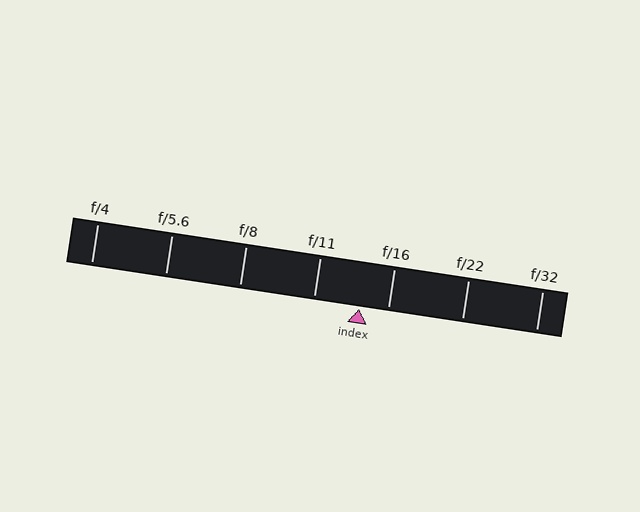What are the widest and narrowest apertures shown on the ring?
The widest aperture shown is f/4 and the narrowest is f/32.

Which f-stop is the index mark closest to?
The index mark is closest to f/16.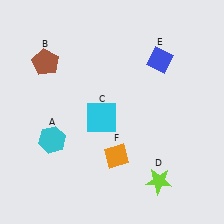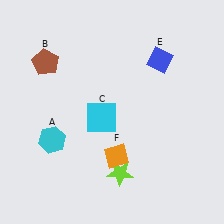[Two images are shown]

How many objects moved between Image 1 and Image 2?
1 object moved between the two images.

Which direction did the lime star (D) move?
The lime star (D) moved left.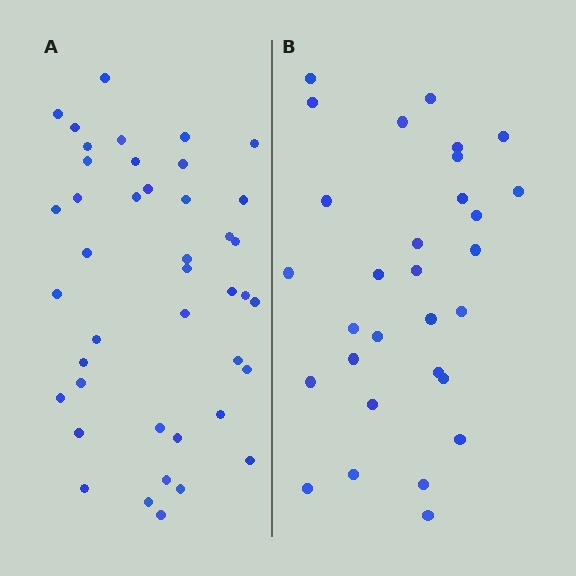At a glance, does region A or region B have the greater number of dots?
Region A (the left region) has more dots.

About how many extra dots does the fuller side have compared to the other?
Region A has roughly 12 or so more dots than region B.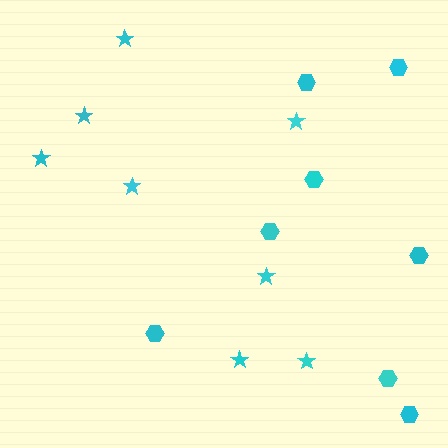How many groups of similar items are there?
There are 2 groups: one group of stars (8) and one group of hexagons (8).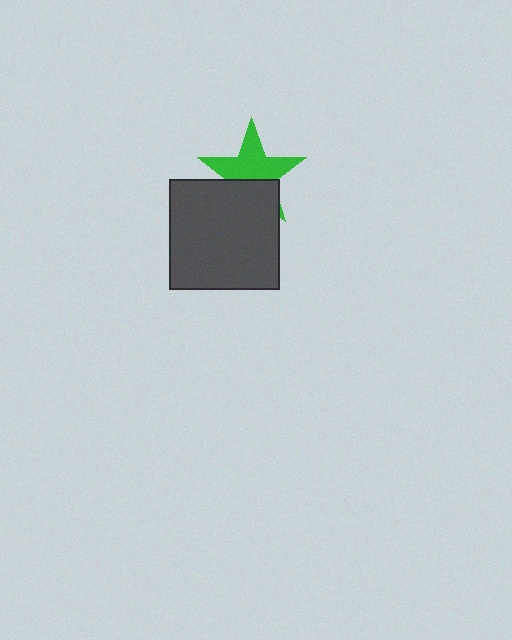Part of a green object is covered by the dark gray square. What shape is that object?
It is a star.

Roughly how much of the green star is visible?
About half of it is visible (roughly 62%).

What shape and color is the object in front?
The object in front is a dark gray square.